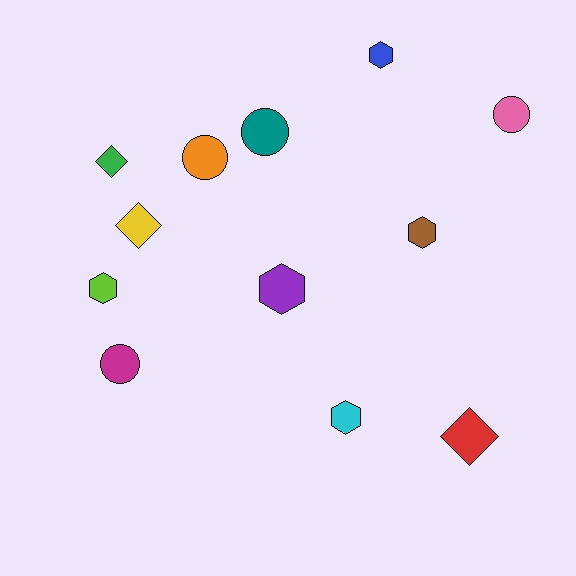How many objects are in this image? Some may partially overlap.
There are 12 objects.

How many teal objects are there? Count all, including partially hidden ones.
There is 1 teal object.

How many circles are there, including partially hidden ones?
There are 4 circles.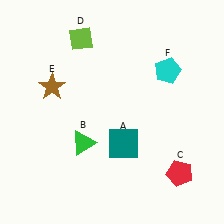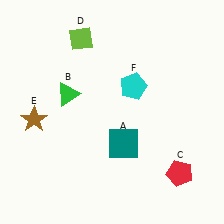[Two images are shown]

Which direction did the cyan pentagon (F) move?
The cyan pentagon (F) moved left.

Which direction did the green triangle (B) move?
The green triangle (B) moved up.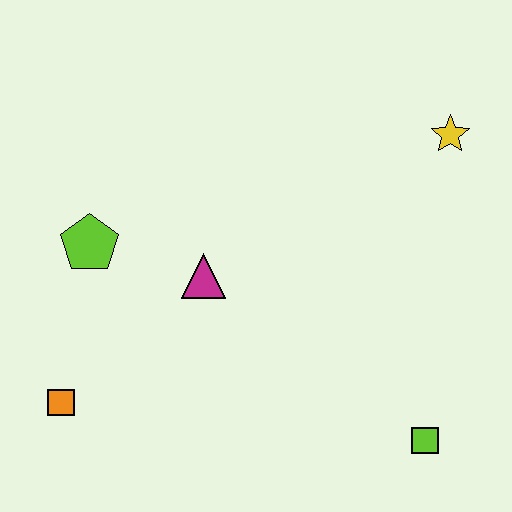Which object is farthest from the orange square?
The yellow star is farthest from the orange square.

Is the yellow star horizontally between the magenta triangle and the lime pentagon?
No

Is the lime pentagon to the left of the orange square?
No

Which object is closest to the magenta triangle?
The lime pentagon is closest to the magenta triangle.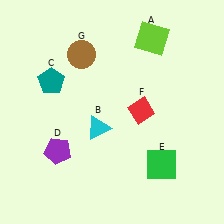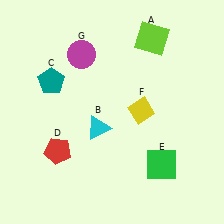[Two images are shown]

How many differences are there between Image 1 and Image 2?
There are 3 differences between the two images.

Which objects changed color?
D changed from purple to red. F changed from red to yellow. G changed from brown to magenta.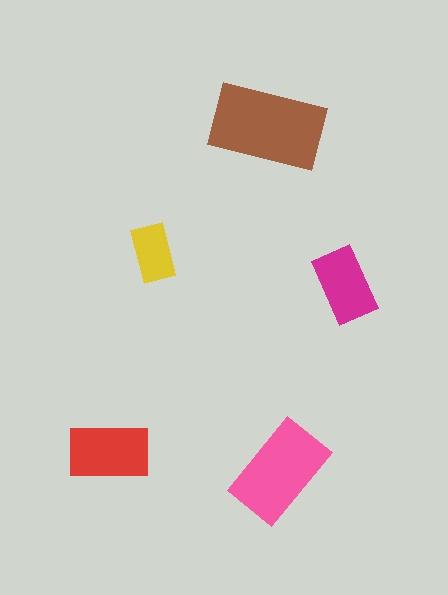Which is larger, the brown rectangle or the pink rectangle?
The brown one.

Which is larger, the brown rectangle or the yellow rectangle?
The brown one.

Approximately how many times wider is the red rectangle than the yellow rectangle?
About 1.5 times wider.